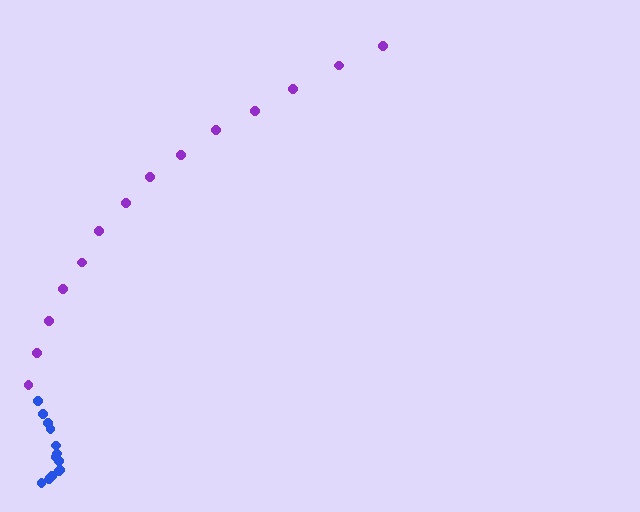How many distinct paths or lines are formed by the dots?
There are 2 distinct paths.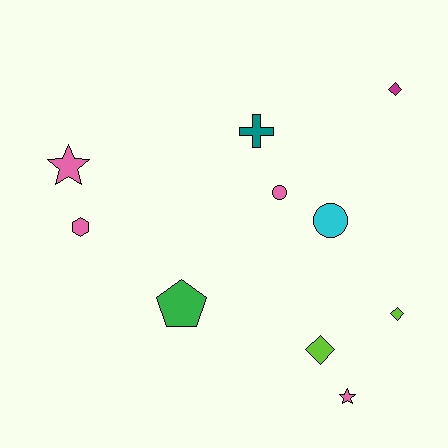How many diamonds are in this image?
There are 3 diamonds.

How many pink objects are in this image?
There are 4 pink objects.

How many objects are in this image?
There are 10 objects.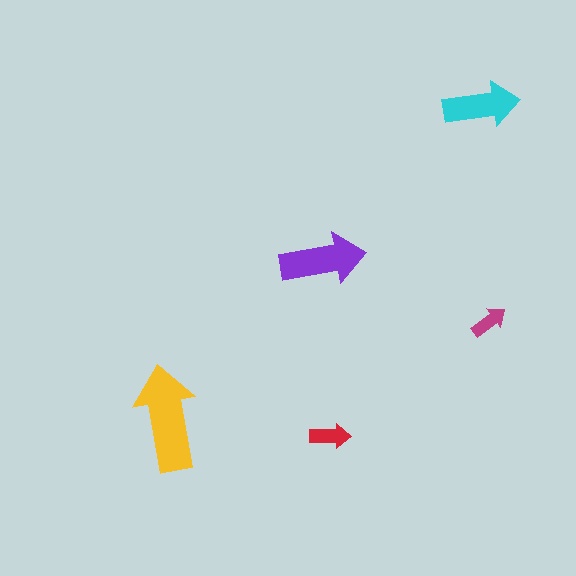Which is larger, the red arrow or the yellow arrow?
The yellow one.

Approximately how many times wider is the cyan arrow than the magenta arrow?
About 2 times wider.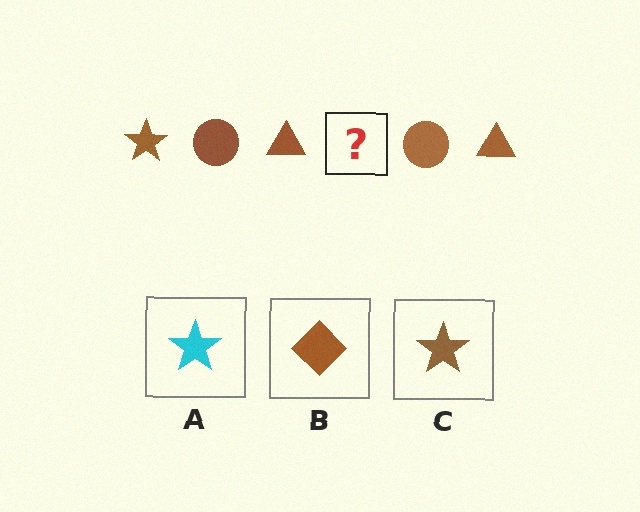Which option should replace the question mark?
Option C.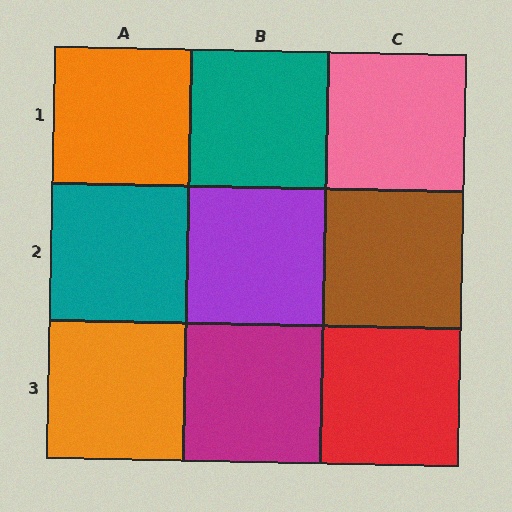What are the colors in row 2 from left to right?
Teal, purple, brown.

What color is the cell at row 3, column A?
Orange.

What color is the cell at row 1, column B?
Teal.